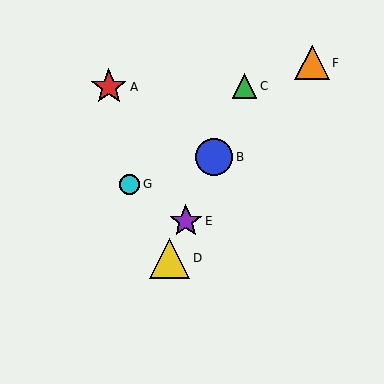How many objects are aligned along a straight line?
4 objects (B, C, D, E) are aligned along a straight line.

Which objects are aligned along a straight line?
Objects B, C, D, E are aligned along a straight line.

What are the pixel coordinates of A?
Object A is at (109, 87).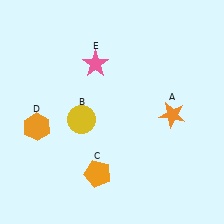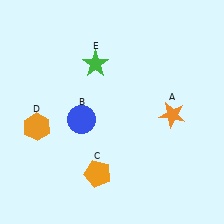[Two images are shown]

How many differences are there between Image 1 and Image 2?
There are 2 differences between the two images.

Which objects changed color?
B changed from yellow to blue. E changed from pink to green.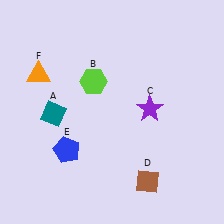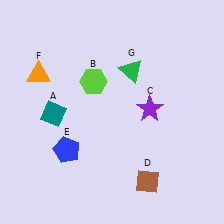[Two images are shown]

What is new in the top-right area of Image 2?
A green triangle (G) was added in the top-right area of Image 2.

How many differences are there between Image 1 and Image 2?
There is 1 difference between the two images.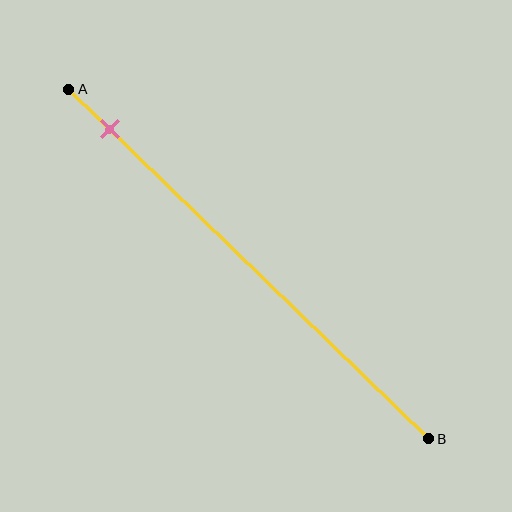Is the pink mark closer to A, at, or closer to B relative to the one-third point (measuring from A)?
The pink mark is closer to point A than the one-third point of segment AB.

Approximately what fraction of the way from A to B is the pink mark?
The pink mark is approximately 10% of the way from A to B.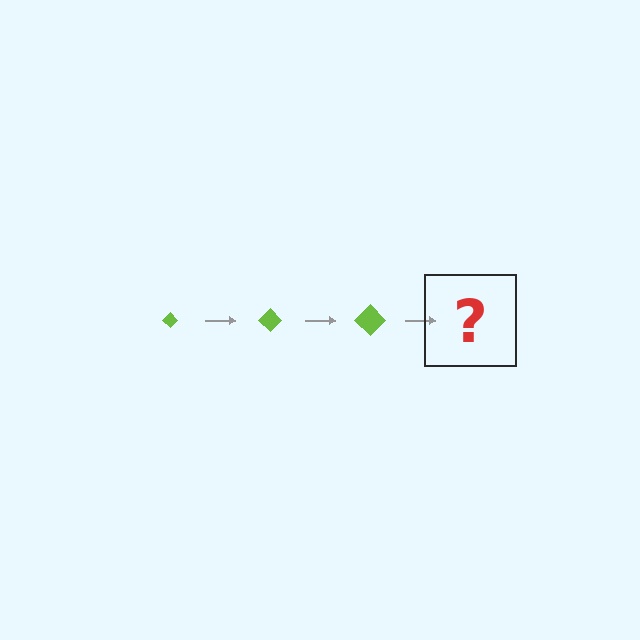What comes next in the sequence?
The next element should be a lime diamond, larger than the previous one.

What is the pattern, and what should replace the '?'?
The pattern is that the diamond gets progressively larger each step. The '?' should be a lime diamond, larger than the previous one.